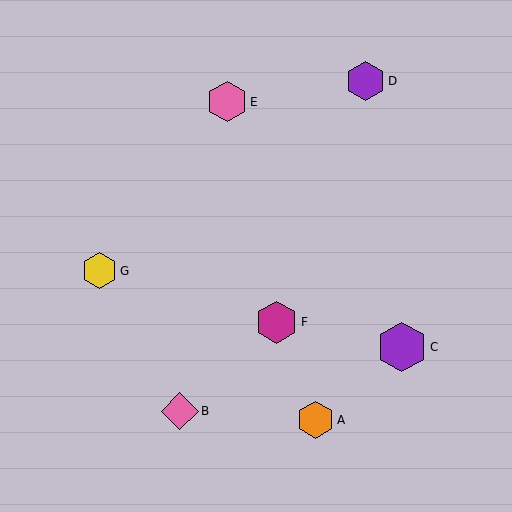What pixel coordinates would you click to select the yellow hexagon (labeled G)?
Click at (100, 271) to select the yellow hexagon G.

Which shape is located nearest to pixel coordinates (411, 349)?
The purple hexagon (labeled C) at (402, 347) is nearest to that location.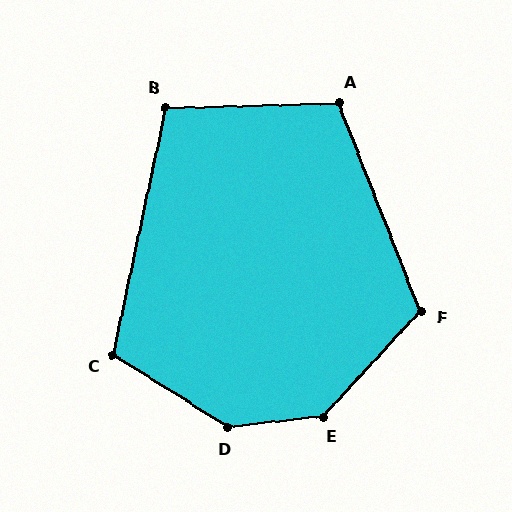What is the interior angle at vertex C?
Approximately 110 degrees (obtuse).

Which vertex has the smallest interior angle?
B, at approximately 103 degrees.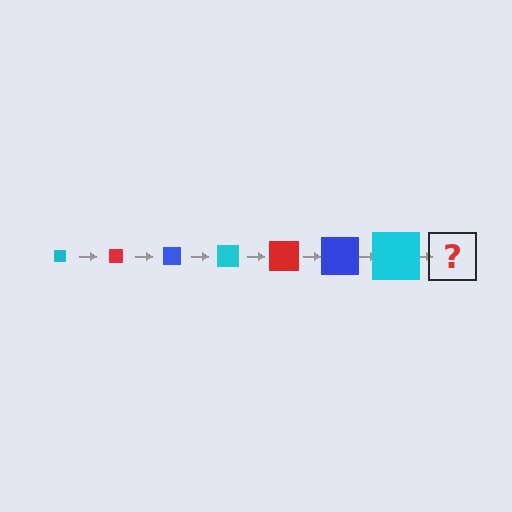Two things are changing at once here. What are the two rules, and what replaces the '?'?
The two rules are that the square grows larger each step and the color cycles through cyan, red, and blue. The '?' should be a red square, larger than the previous one.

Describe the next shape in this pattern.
It should be a red square, larger than the previous one.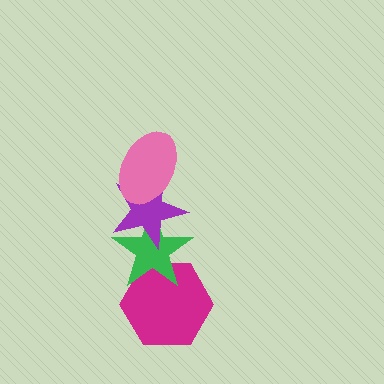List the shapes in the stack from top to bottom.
From top to bottom: the pink ellipse, the purple star, the green star, the magenta hexagon.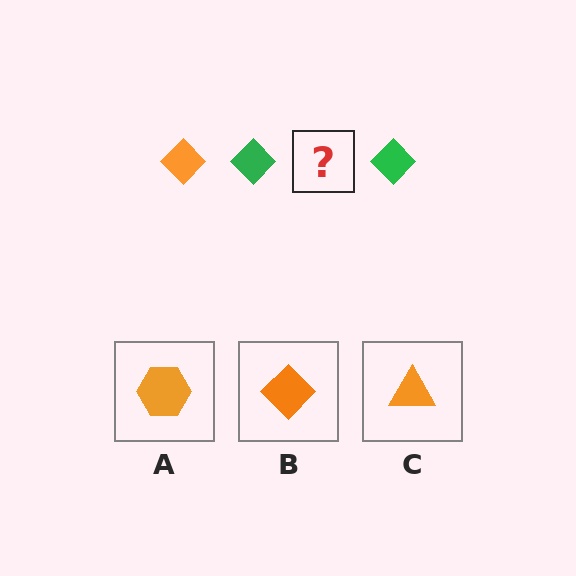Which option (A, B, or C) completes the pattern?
B.